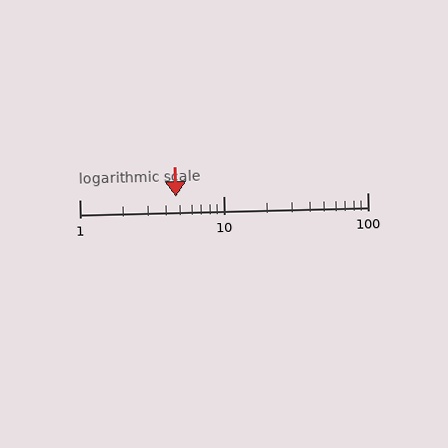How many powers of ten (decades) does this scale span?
The scale spans 2 decades, from 1 to 100.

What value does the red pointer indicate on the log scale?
The pointer indicates approximately 4.7.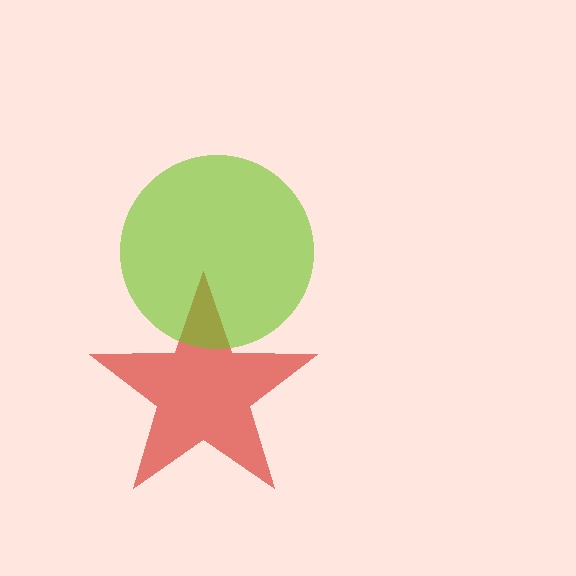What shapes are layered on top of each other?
The layered shapes are: a red star, a lime circle.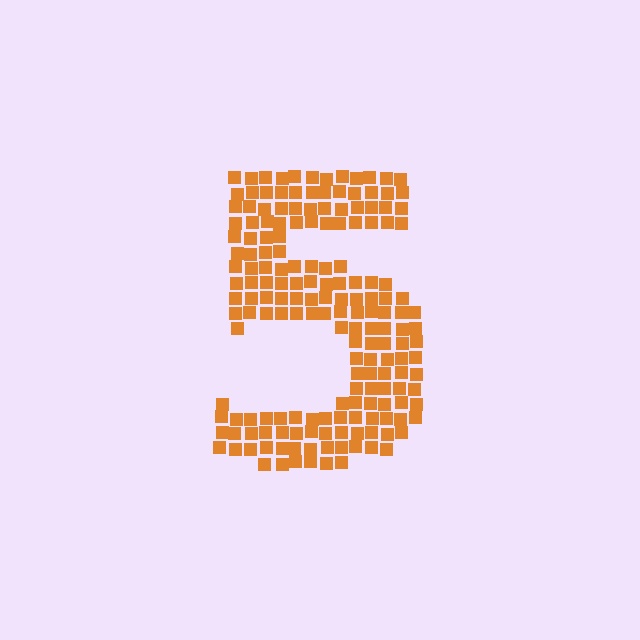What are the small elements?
The small elements are squares.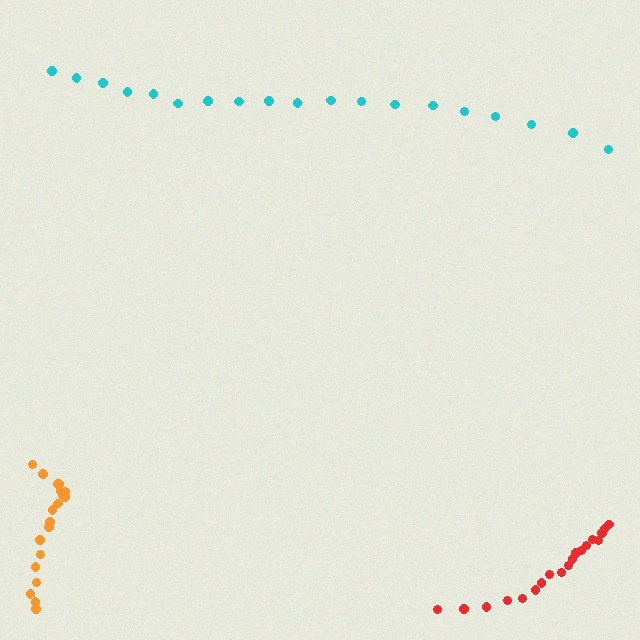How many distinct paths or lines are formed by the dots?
There are 3 distinct paths.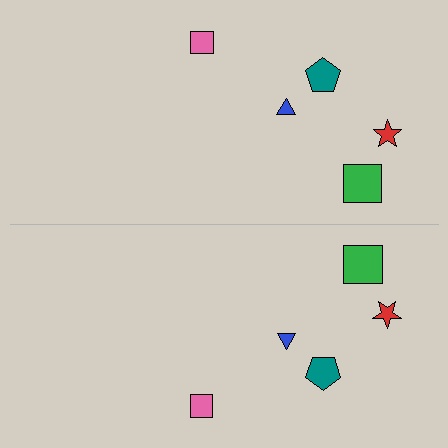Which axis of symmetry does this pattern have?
The pattern has a horizontal axis of symmetry running through the center of the image.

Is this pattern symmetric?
Yes, this pattern has bilateral (reflection) symmetry.